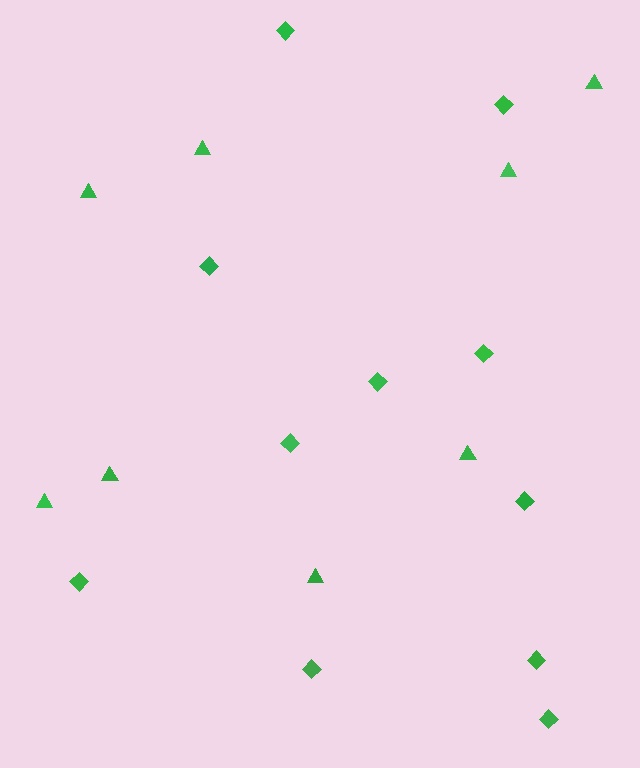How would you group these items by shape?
There are 2 groups: one group of triangles (8) and one group of diamonds (11).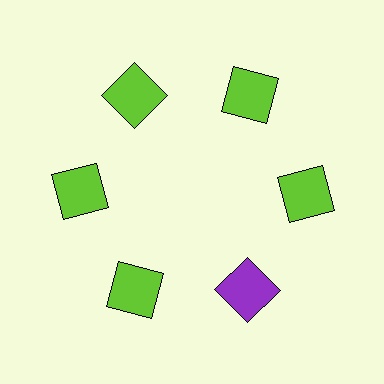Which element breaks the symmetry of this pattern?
The purple square at roughly the 5 o'clock position breaks the symmetry. All other shapes are lime squares.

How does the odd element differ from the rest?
It has a different color: purple instead of lime.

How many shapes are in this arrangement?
There are 6 shapes arranged in a ring pattern.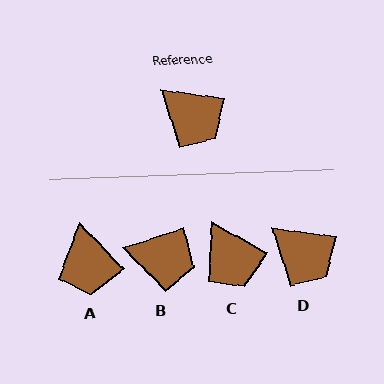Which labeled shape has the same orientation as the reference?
D.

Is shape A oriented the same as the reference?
No, it is off by about 39 degrees.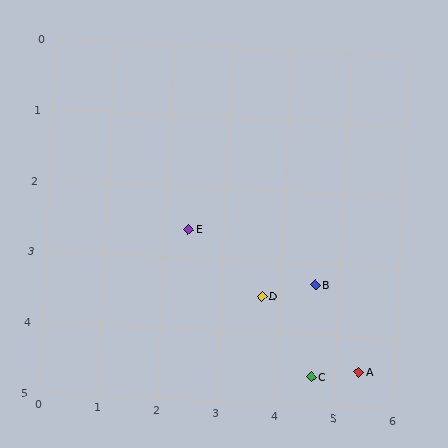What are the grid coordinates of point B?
Point B is at approximately (4.6, 3.3).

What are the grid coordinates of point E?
Point E is at approximately (2.4, 2.6).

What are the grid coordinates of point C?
Point C is at approximately (4.6, 4.6).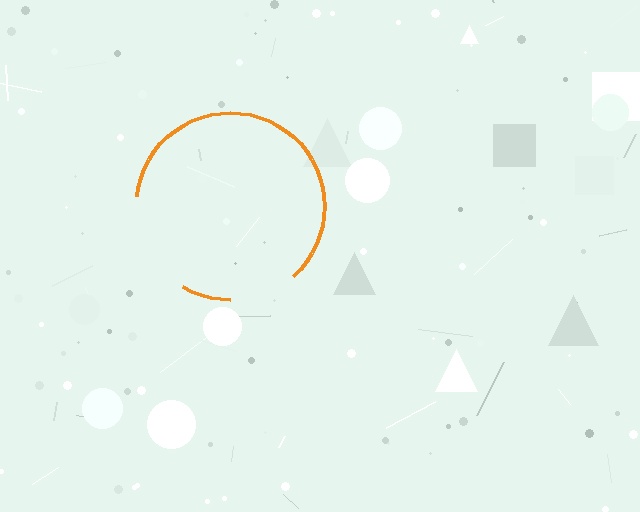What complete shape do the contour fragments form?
The contour fragments form a circle.